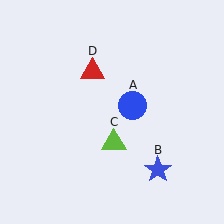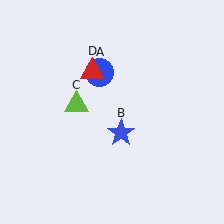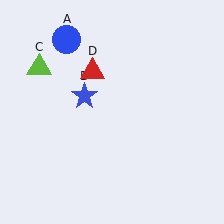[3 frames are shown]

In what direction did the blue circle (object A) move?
The blue circle (object A) moved up and to the left.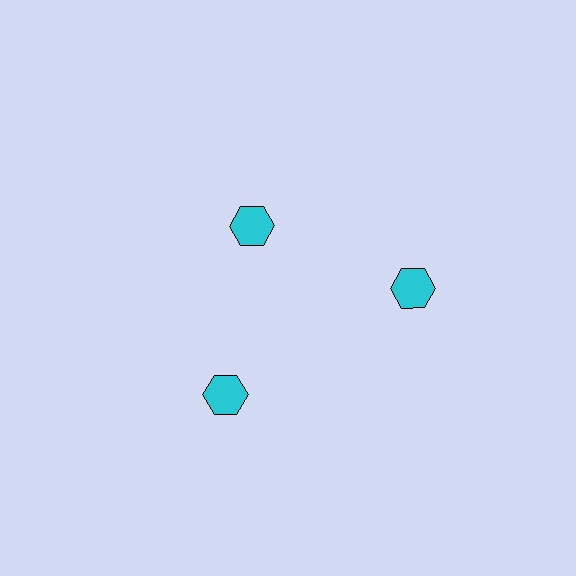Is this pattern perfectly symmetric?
No. The 3 cyan hexagons are arranged in a ring, but one element near the 11 o'clock position is pulled inward toward the center, breaking the 3-fold rotational symmetry.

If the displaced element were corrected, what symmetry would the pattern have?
It would have 3-fold rotational symmetry — the pattern would map onto itself every 120 degrees.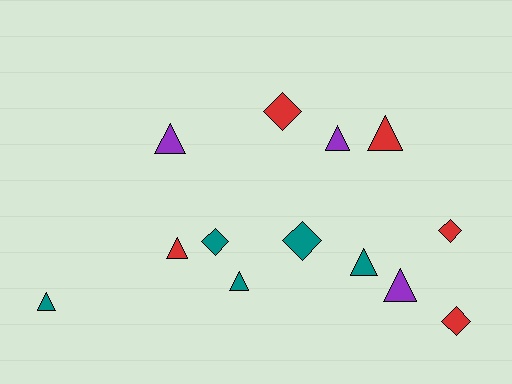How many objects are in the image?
There are 13 objects.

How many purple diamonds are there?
There are no purple diamonds.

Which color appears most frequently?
Teal, with 5 objects.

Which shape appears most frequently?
Triangle, with 8 objects.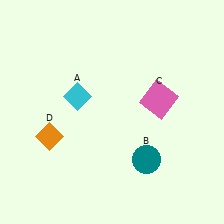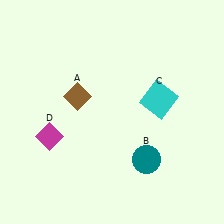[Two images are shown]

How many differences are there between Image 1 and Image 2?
There are 3 differences between the two images.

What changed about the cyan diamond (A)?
In Image 1, A is cyan. In Image 2, it changed to brown.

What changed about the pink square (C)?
In Image 1, C is pink. In Image 2, it changed to cyan.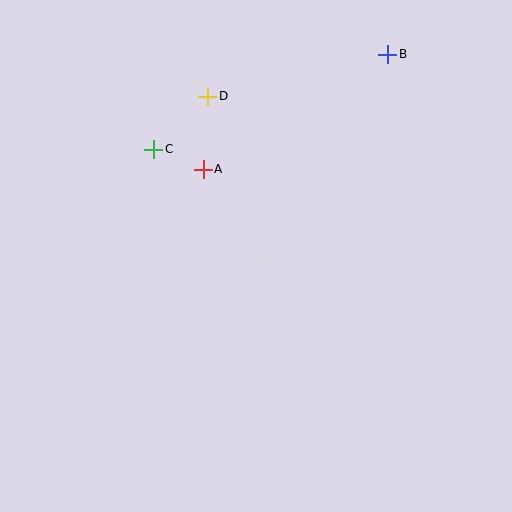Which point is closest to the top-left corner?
Point C is closest to the top-left corner.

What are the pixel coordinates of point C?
Point C is at (154, 149).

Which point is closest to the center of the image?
Point A at (203, 169) is closest to the center.